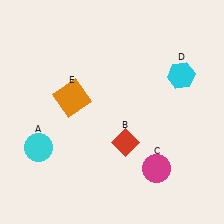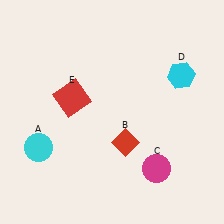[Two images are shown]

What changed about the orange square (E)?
In Image 1, E is orange. In Image 2, it changed to red.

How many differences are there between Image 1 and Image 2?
There is 1 difference between the two images.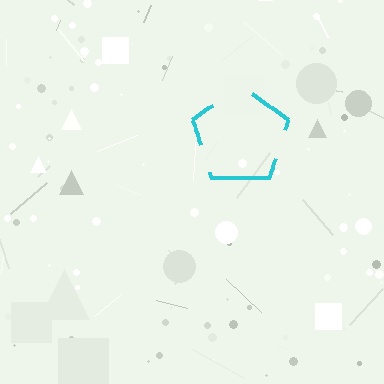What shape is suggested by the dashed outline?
The dashed outline suggests a pentagon.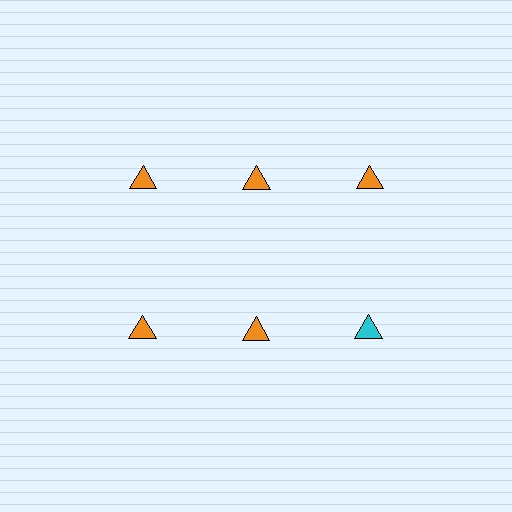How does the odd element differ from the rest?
It has a different color: cyan instead of orange.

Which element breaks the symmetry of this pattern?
The cyan triangle in the second row, center column breaks the symmetry. All other shapes are orange triangles.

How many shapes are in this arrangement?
There are 6 shapes arranged in a grid pattern.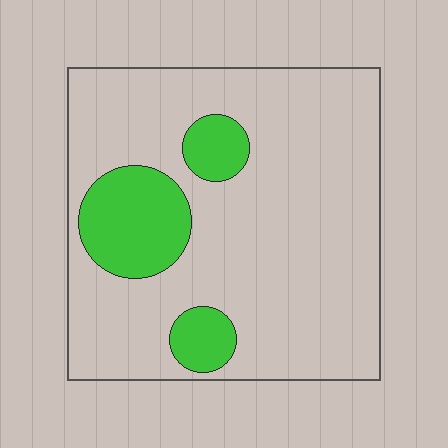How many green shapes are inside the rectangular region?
3.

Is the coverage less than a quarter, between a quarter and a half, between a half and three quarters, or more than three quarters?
Less than a quarter.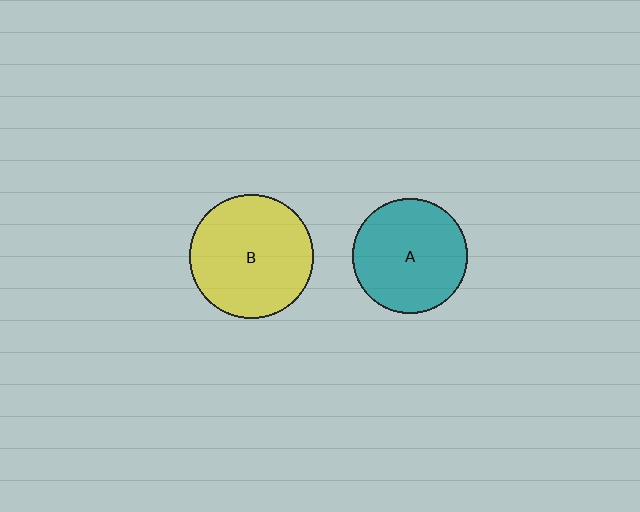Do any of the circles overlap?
No, none of the circles overlap.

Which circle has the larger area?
Circle B (yellow).